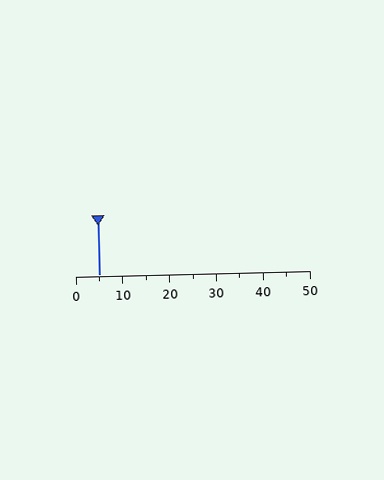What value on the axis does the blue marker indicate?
The marker indicates approximately 5.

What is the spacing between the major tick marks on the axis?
The major ticks are spaced 10 apart.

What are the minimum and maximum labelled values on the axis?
The axis runs from 0 to 50.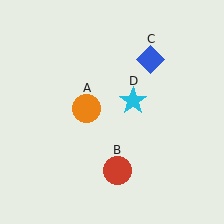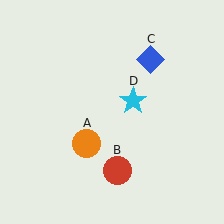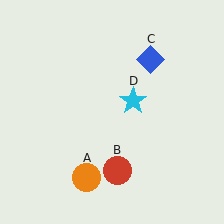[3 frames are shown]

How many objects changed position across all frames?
1 object changed position: orange circle (object A).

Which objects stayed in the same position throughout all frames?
Red circle (object B) and blue diamond (object C) and cyan star (object D) remained stationary.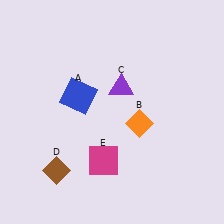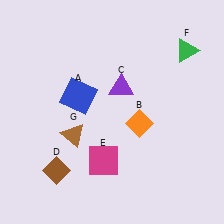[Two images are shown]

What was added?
A green triangle (F), a brown triangle (G) were added in Image 2.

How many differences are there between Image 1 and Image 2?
There are 2 differences between the two images.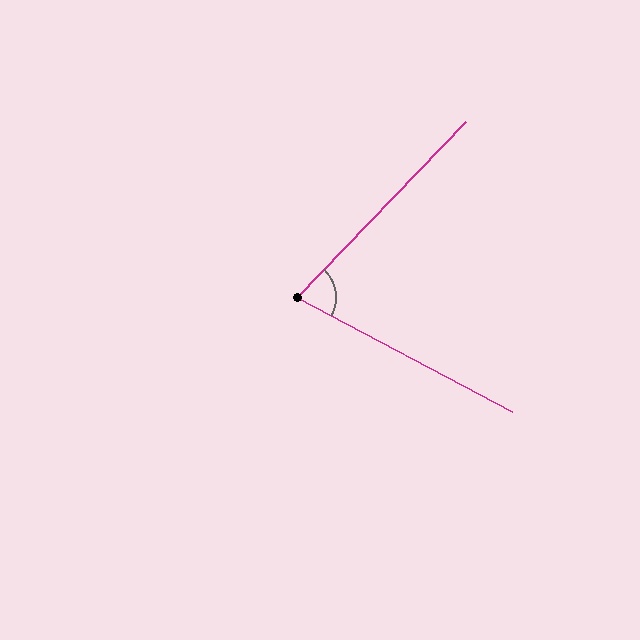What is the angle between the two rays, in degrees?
Approximately 74 degrees.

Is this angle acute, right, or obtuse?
It is acute.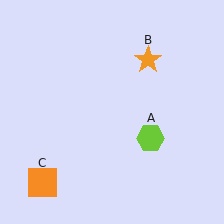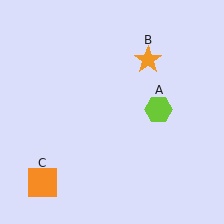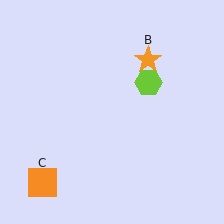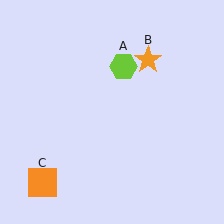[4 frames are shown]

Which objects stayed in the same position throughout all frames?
Orange star (object B) and orange square (object C) remained stationary.